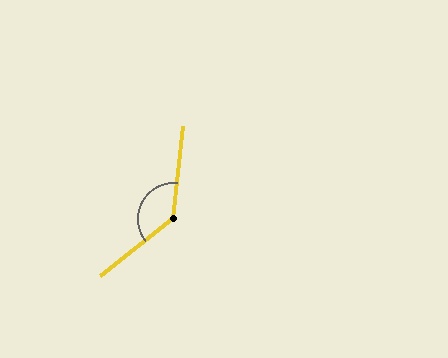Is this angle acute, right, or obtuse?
It is obtuse.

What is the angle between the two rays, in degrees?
Approximately 134 degrees.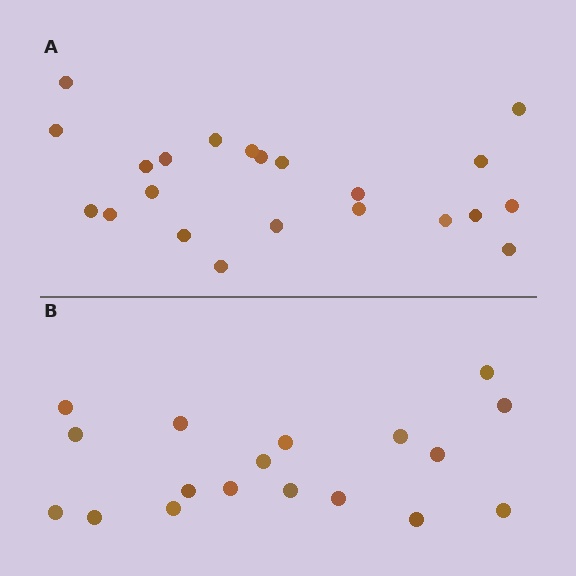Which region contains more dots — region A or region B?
Region A (the top region) has more dots.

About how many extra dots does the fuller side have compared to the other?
Region A has about 4 more dots than region B.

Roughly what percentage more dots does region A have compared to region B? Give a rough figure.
About 20% more.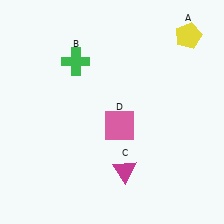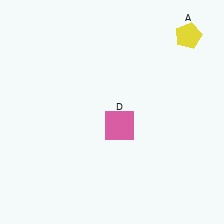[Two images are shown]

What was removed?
The magenta triangle (C), the green cross (B) were removed in Image 2.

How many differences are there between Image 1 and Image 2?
There are 2 differences between the two images.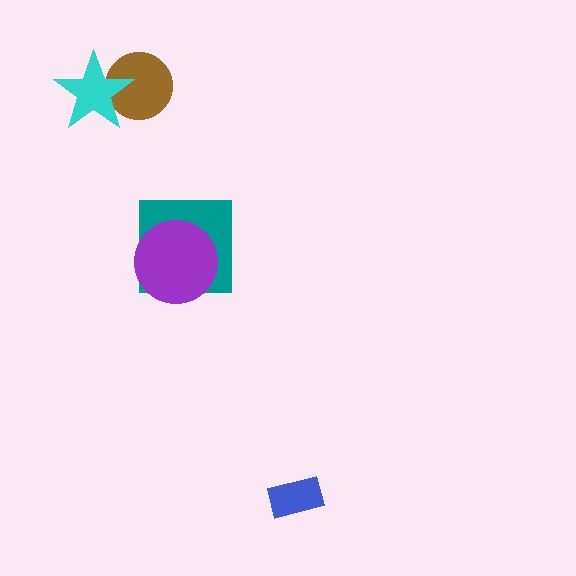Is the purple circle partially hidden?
No, no other shape covers it.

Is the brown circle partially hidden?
Yes, it is partially covered by another shape.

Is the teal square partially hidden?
Yes, it is partially covered by another shape.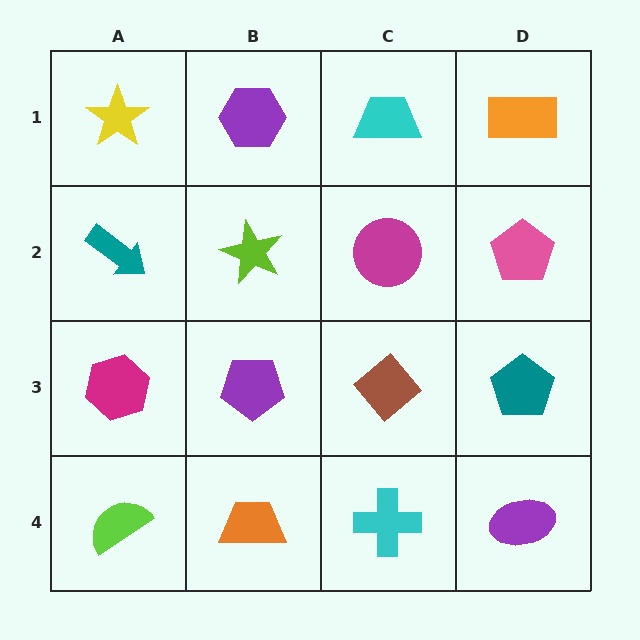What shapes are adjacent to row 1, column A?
A teal arrow (row 2, column A), a purple hexagon (row 1, column B).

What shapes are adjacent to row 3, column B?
A lime star (row 2, column B), an orange trapezoid (row 4, column B), a magenta hexagon (row 3, column A), a brown diamond (row 3, column C).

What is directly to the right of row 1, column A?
A purple hexagon.